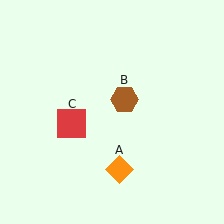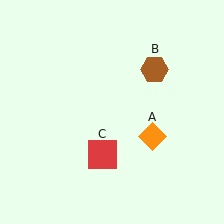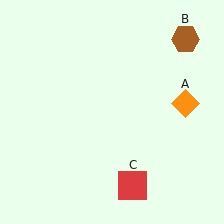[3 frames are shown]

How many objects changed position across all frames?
3 objects changed position: orange diamond (object A), brown hexagon (object B), red square (object C).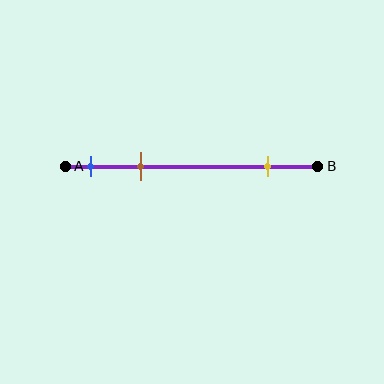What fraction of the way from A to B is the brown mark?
The brown mark is approximately 30% (0.3) of the way from A to B.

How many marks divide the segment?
There are 3 marks dividing the segment.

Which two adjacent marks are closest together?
The blue and brown marks are the closest adjacent pair.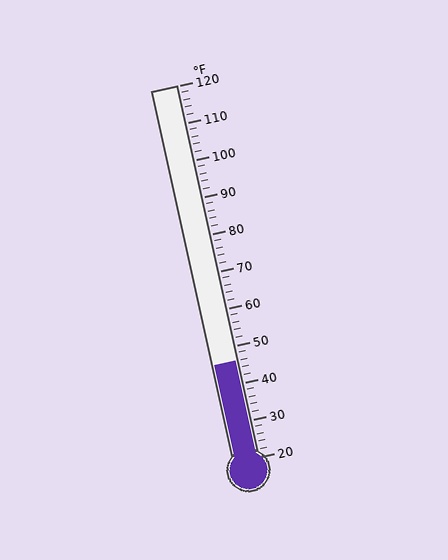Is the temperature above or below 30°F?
The temperature is above 30°F.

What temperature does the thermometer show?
The thermometer shows approximately 46°F.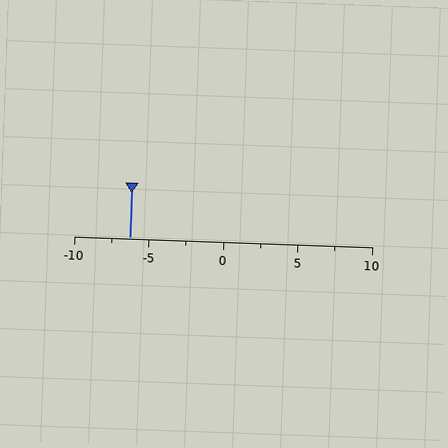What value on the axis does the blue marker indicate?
The marker indicates approximately -6.2.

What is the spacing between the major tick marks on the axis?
The major ticks are spaced 5 apart.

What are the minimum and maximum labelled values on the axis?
The axis runs from -10 to 10.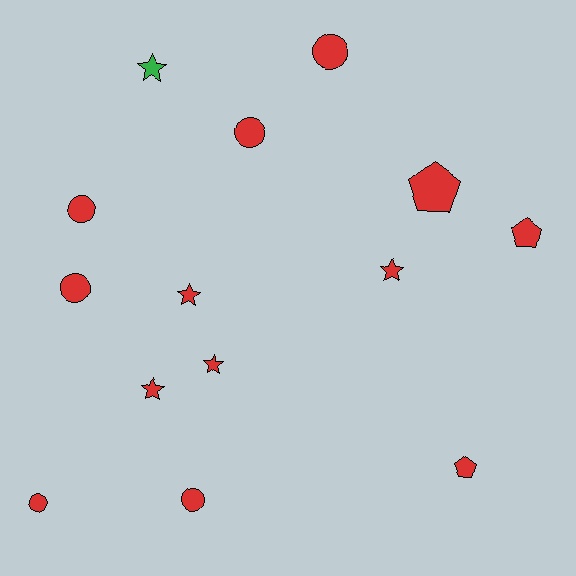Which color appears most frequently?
Red, with 13 objects.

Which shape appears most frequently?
Circle, with 6 objects.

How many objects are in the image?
There are 14 objects.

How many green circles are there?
There are no green circles.